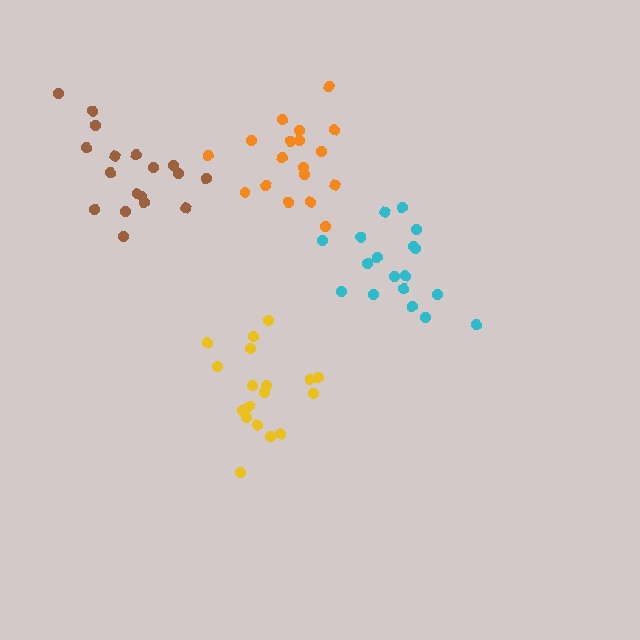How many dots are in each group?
Group 1: 18 dots, Group 2: 18 dots, Group 3: 18 dots, Group 4: 19 dots (73 total).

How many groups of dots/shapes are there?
There are 4 groups.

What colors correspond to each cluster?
The clusters are colored: cyan, brown, orange, yellow.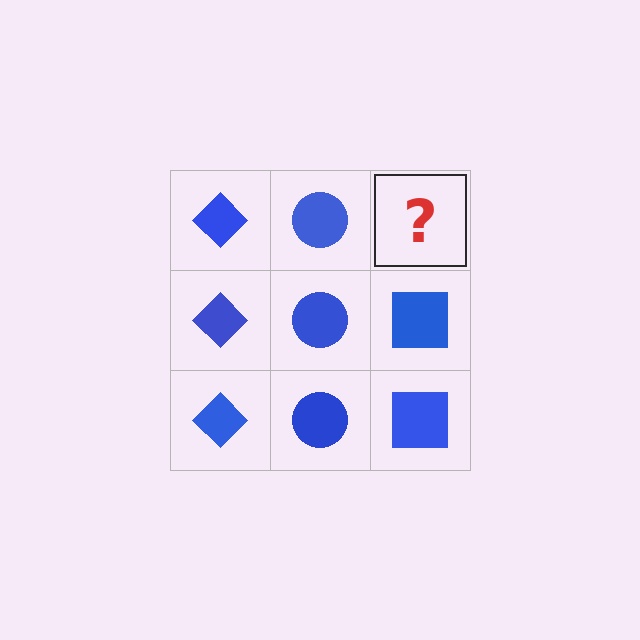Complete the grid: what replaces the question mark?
The question mark should be replaced with a blue square.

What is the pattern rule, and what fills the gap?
The rule is that each column has a consistent shape. The gap should be filled with a blue square.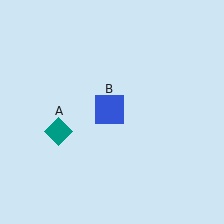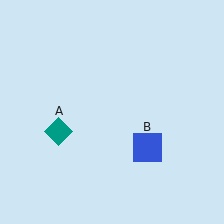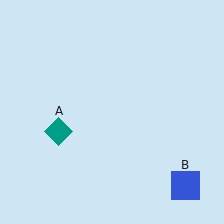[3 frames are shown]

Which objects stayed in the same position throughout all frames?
Teal diamond (object A) remained stationary.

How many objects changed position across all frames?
1 object changed position: blue square (object B).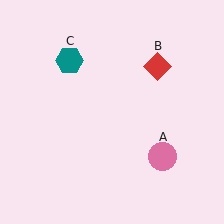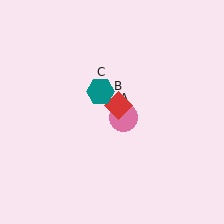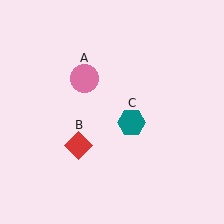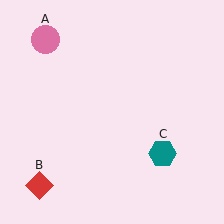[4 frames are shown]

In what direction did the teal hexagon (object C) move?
The teal hexagon (object C) moved down and to the right.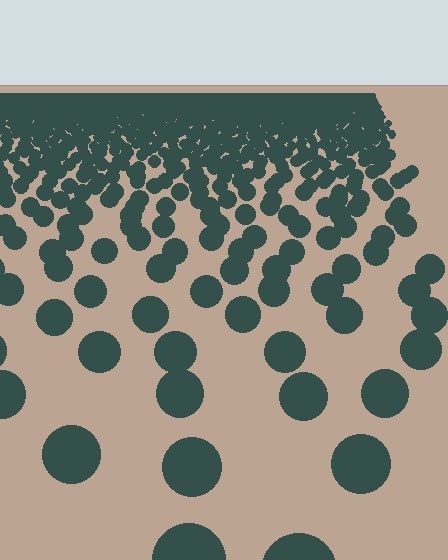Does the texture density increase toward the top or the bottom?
Density increases toward the top.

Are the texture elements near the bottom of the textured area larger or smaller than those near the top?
Larger. Near the bottom, elements are closer to the viewer and appear at a bigger on-screen size.